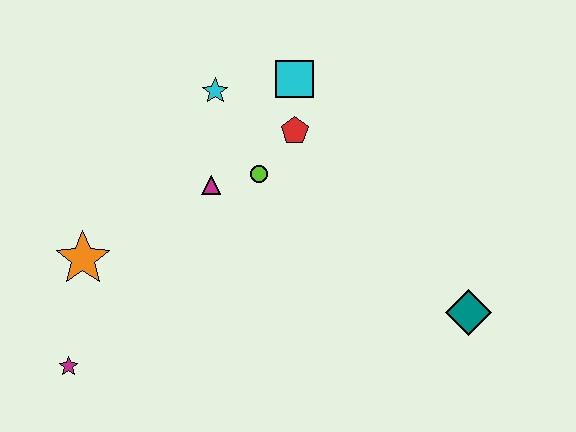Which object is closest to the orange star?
The magenta star is closest to the orange star.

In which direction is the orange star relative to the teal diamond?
The orange star is to the left of the teal diamond.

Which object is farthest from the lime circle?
The magenta star is farthest from the lime circle.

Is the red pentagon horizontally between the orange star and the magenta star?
No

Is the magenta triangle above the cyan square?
No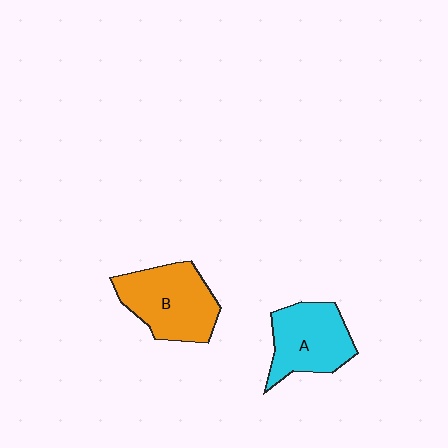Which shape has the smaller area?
Shape A (cyan).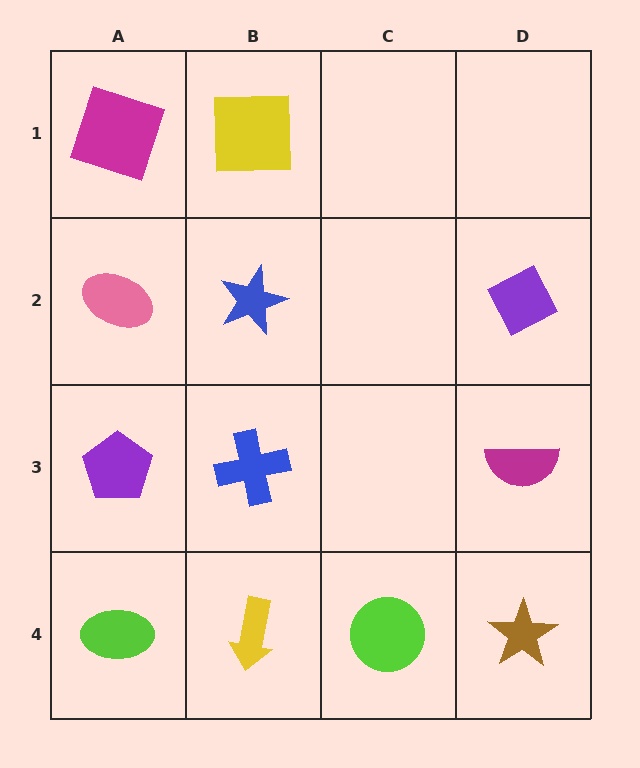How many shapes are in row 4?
4 shapes.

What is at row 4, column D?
A brown star.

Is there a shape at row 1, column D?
No, that cell is empty.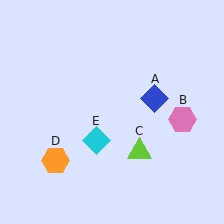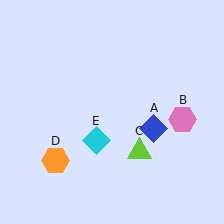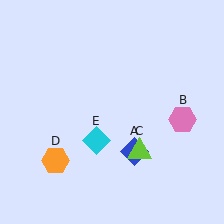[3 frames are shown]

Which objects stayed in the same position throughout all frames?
Pink hexagon (object B) and lime triangle (object C) and orange hexagon (object D) and cyan diamond (object E) remained stationary.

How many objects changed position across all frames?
1 object changed position: blue diamond (object A).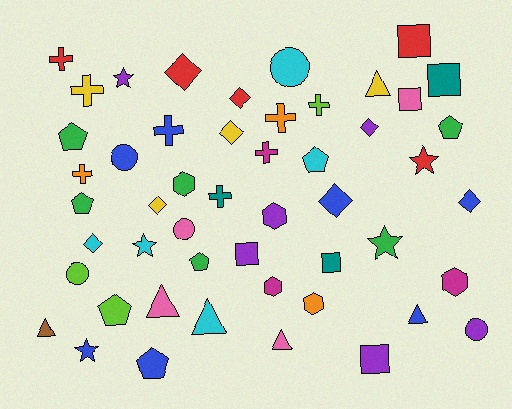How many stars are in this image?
There are 5 stars.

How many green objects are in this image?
There are 6 green objects.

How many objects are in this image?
There are 50 objects.